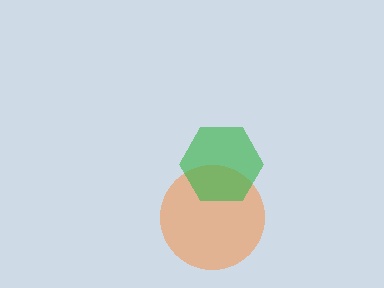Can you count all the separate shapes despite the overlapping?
Yes, there are 2 separate shapes.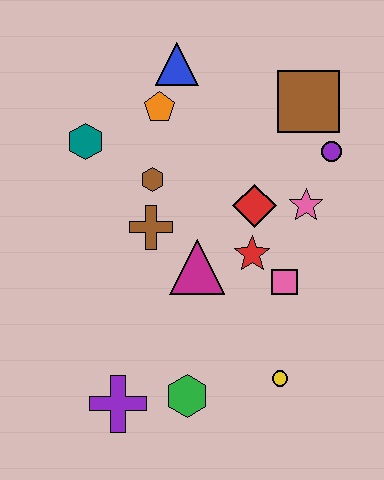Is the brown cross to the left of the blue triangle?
Yes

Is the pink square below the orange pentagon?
Yes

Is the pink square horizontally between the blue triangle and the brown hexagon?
No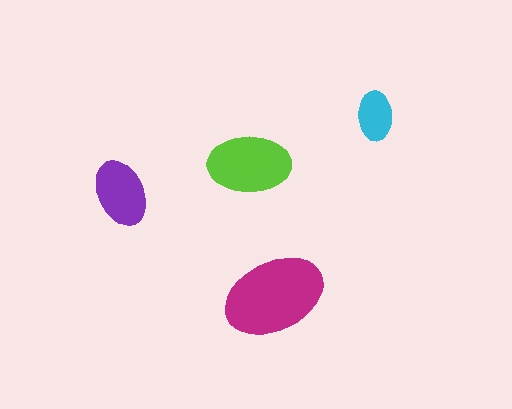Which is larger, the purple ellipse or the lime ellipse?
The lime one.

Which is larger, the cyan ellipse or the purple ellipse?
The purple one.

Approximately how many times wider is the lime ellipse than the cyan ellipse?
About 1.5 times wider.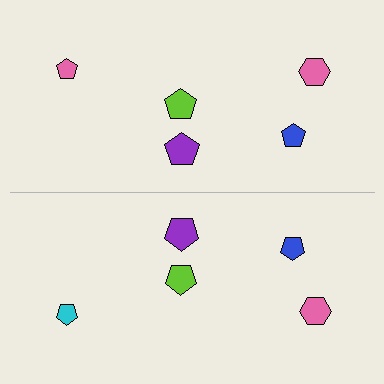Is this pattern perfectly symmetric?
No, the pattern is not perfectly symmetric. The cyan pentagon on the bottom side breaks the symmetry — its mirror counterpart is pink.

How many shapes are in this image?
There are 10 shapes in this image.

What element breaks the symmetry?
The cyan pentagon on the bottom side breaks the symmetry — its mirror counterpart is pink.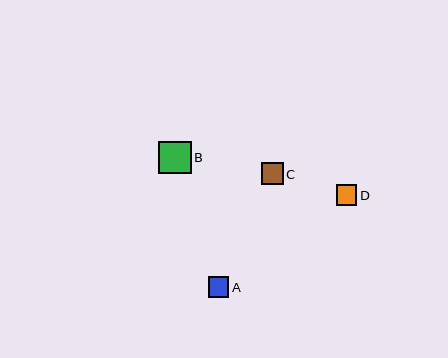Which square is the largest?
Square B is the largest with a size of approximately 33 pixels.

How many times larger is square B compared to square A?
Square B is approximately 1.6 times the size of square A.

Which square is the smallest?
Square D is the smallest with a size of approximately 20 pixels.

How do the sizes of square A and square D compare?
Square A and square D are approximately the same size.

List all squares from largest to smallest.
From largest to smallest: B, C, A, D.